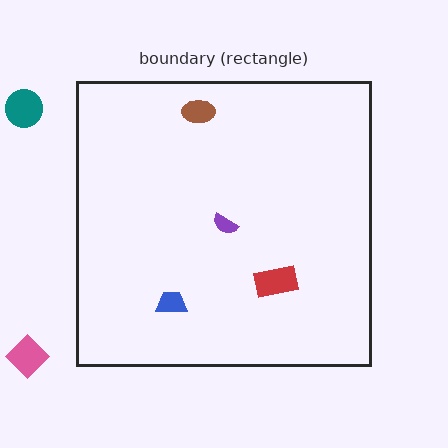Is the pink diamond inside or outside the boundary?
Outside.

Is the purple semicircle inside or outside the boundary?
Inside.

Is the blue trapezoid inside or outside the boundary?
Inside.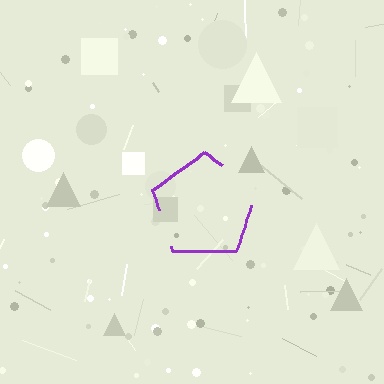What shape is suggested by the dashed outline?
The dashed outline suggests a pentagon.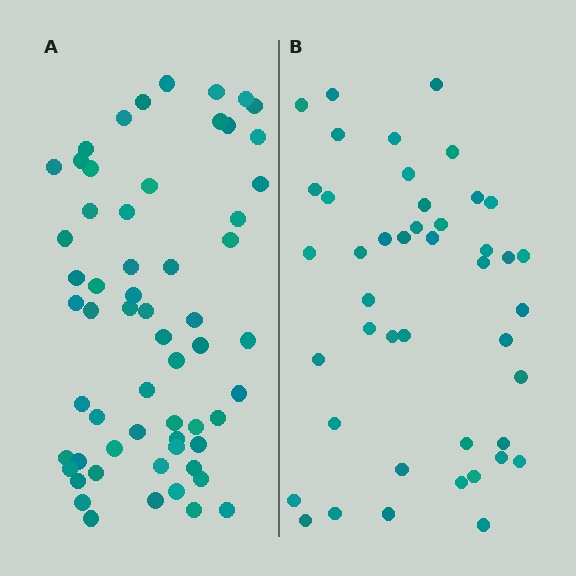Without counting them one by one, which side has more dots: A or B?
Region A (the left region) has more dots.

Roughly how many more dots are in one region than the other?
Region A has approximately 15 more dots than region B.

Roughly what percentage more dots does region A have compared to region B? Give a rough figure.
About 35% more.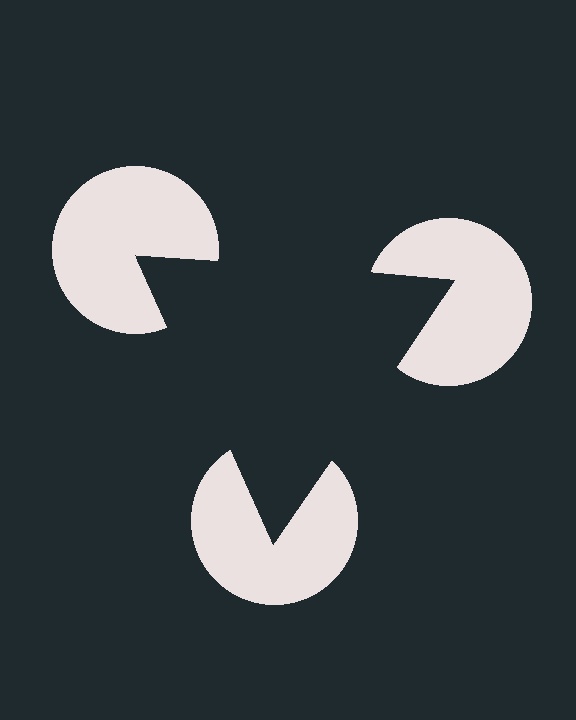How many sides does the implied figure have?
3 sides.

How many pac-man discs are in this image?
There are 3 — one at each vertex of the illusory triangle.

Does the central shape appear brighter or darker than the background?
It typically appears slightly darker than the background, even though no actual brightness change is drawn.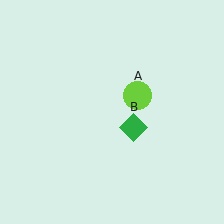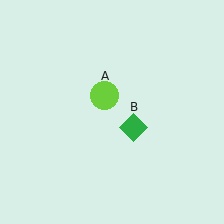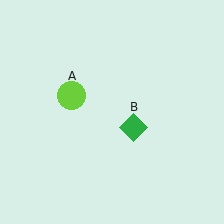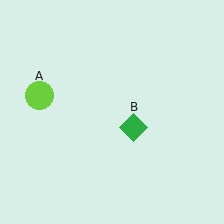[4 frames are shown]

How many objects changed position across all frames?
1 object changed position: lime circle (object A).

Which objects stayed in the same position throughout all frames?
Green diamond (object B) remained stationary.